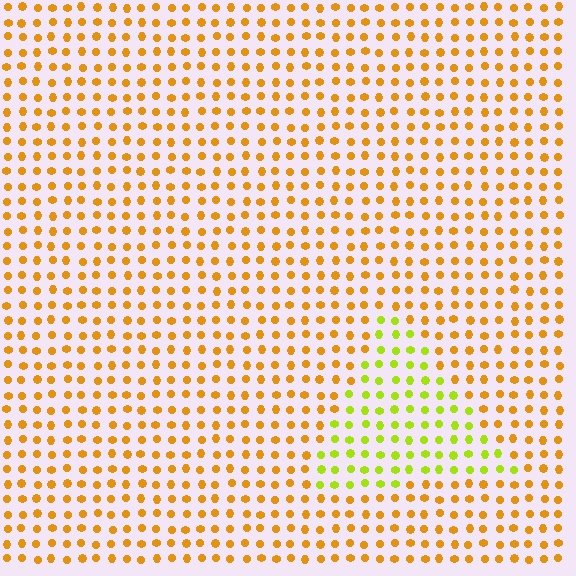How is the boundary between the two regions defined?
The boundary is defined purely by a slight shift in hue (about 41 degrees). Spacing, size, and orientation are identical on both sides.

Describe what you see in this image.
The image is filled with small orange elements in a uniform arrangement. A triangle-shaped region is visible where the elements are tinted to a slightly different hue, forming a subtle color boundary.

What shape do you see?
I see a triangle.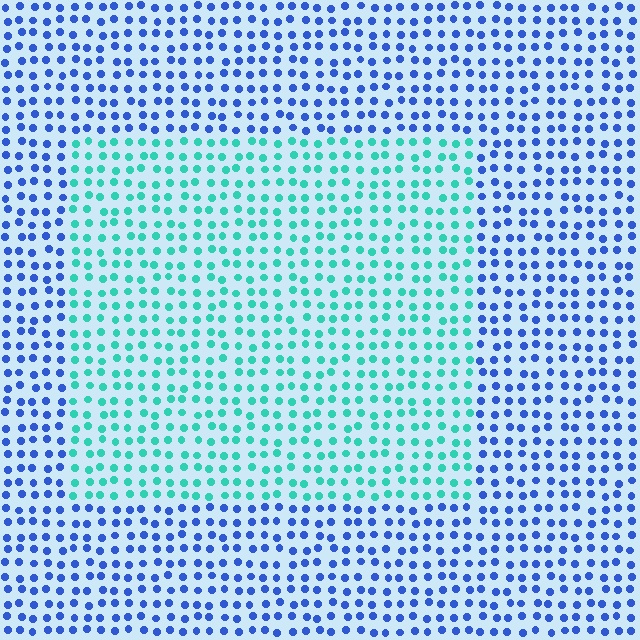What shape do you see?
I see a rectangle.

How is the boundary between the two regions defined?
The boundary is defined purely by a slight shift in hue (about 56 degrees). Spacing, size, and orientation are identical on both sides.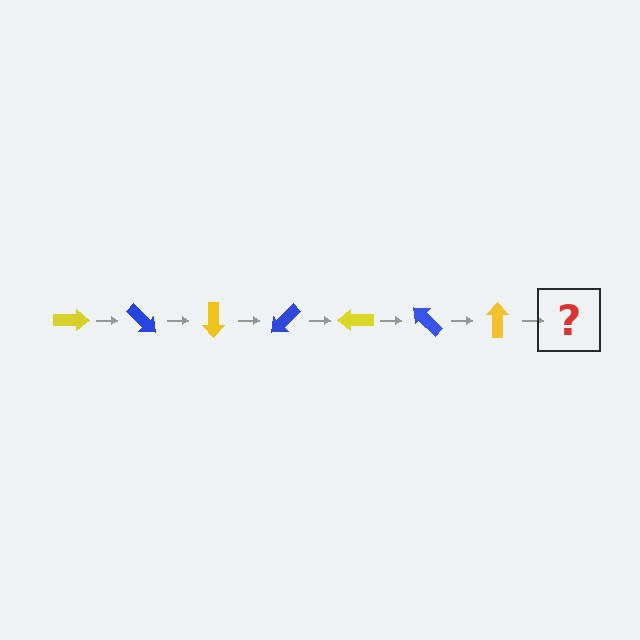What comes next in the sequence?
The next element should be a blue arrow, rotated 315 degrees from the start.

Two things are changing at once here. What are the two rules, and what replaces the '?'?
The two rules are that it rotates 45 degrees each step and the color cycles through yellow and blue. The '?' should be a blue arrow, rotated 315 degrees from the start.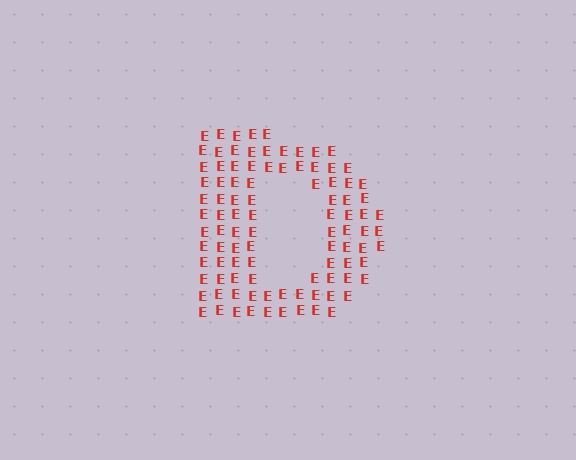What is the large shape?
The large shape is the letter D.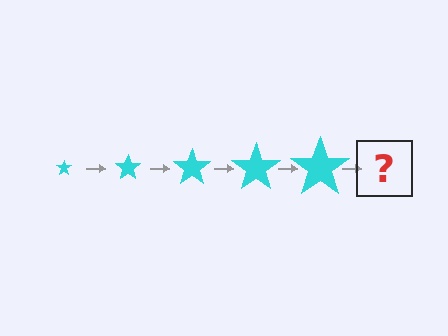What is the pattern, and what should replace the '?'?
The pattern is that the star gets progressively larger each step. The '?' should be a cyan star, larger than the previous one.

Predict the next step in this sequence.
The next step is a cyan star, larger than the previous one.